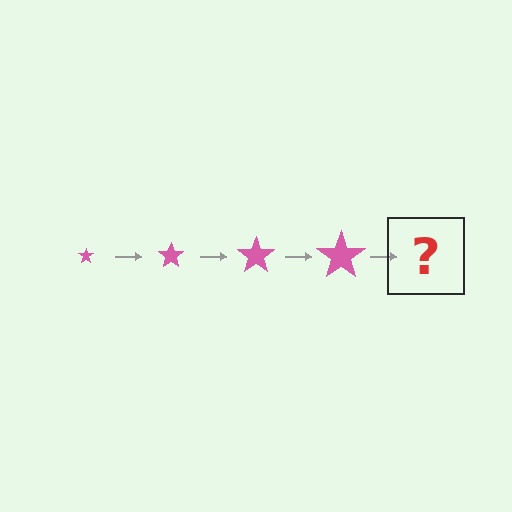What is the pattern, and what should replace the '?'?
The pattern is that the star gets progressively larger each step. The '?' should be a pink star, larger than the previous one.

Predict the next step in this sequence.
The next step is a pink star, larger than the previous one.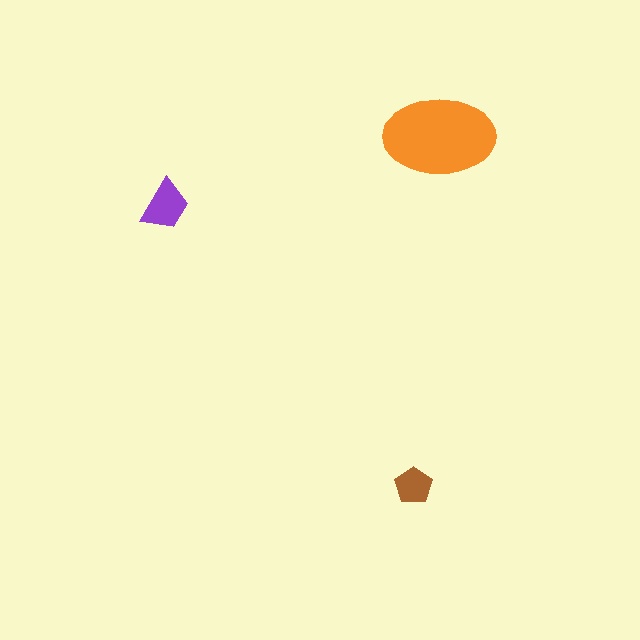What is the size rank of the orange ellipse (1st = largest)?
1st.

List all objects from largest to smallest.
The orange ellipse, the purple trapezoid, the brown pentagon.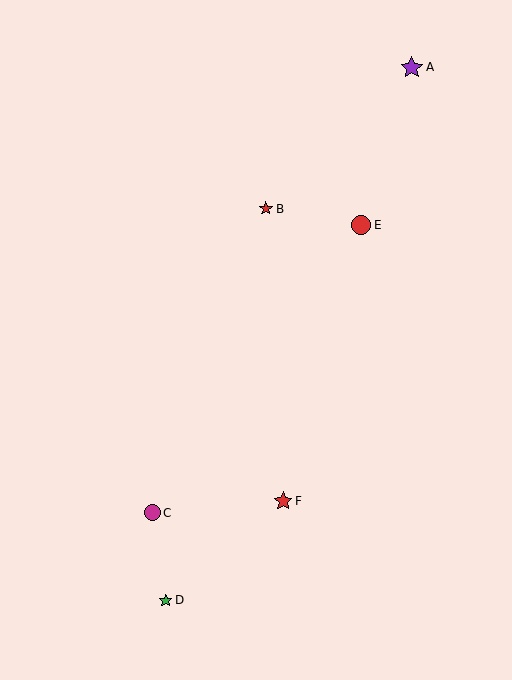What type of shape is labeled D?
Shape D is a green star.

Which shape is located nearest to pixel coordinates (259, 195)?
The red star (labeled B) at (266, 209) is nearest to that location.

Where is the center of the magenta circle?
The center of the magenta circle is at (152, 513).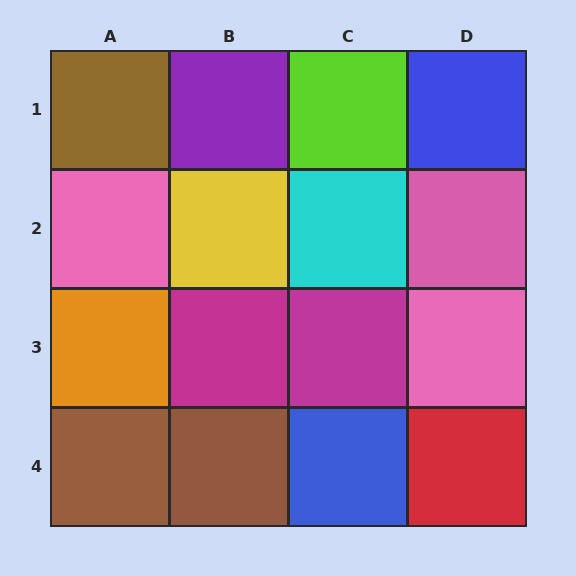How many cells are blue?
2 cells are blue.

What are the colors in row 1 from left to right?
Brown, purple, lime, blue.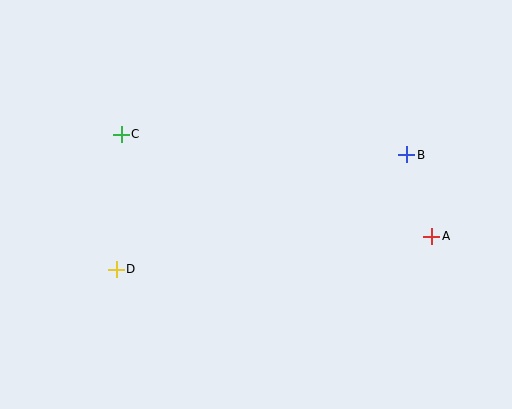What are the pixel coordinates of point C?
Point C is at (121, 134).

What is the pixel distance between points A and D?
The distance between A and D is 317 pixels.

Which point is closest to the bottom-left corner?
Point D is closest to the bottom-left corner.